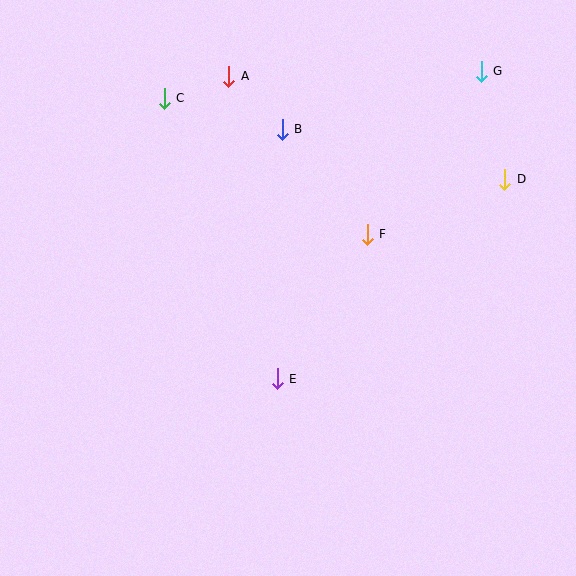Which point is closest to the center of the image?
Point E at (277, 379) is closest to the center.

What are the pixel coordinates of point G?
Point G is at (481, 71).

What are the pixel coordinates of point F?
Point F is at (367, 234).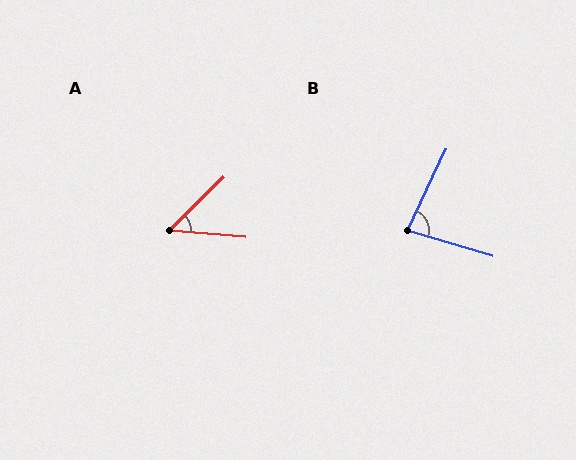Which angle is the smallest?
A, at approximately 49 degrees.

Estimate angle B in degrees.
Approximately 81 degrees.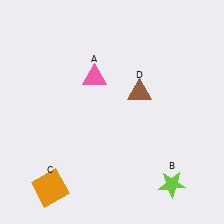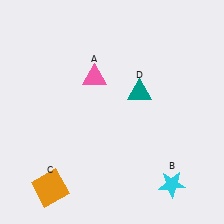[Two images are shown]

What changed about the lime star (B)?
In Image 1, B is lime. In Image 2, it changed to cyan.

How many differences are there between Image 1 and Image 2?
There are 2 differences between the two images.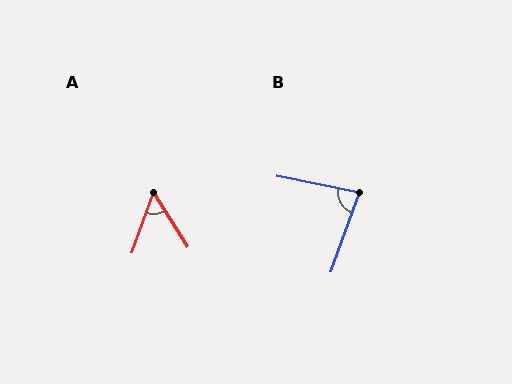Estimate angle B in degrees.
Approximately 81 degrees.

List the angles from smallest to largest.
A (52°), B (81°).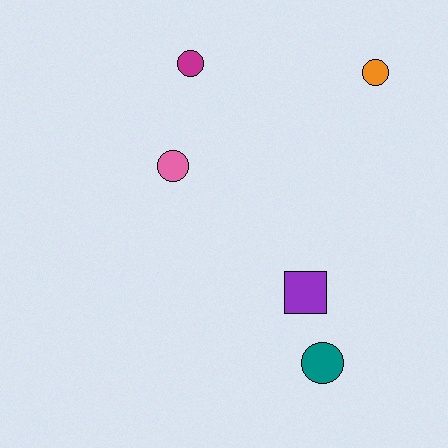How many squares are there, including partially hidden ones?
There is 1 square.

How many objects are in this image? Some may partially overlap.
There are 5 objects.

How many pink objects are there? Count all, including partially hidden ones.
There is 1 pink object.